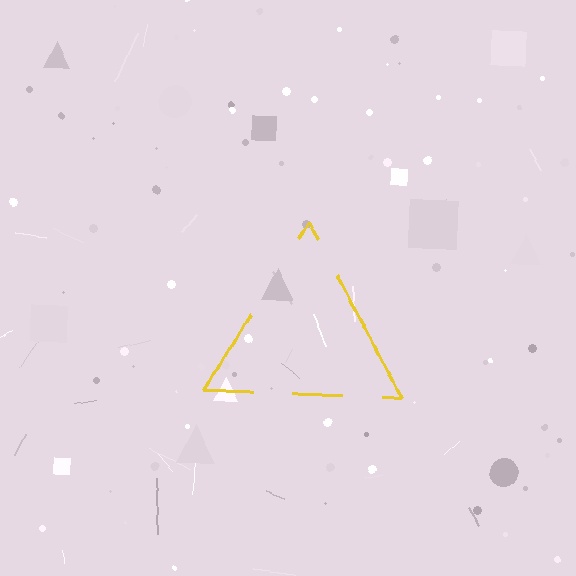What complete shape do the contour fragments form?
The contour fragments form a triangle.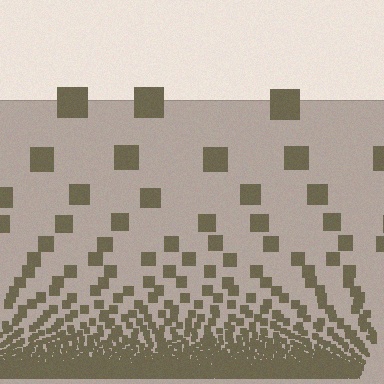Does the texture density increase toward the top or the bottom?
Density increases toward the bottom.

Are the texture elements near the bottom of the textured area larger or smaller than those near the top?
Smaller. The gradient is inverted — elements near the bottom are smaller and denser.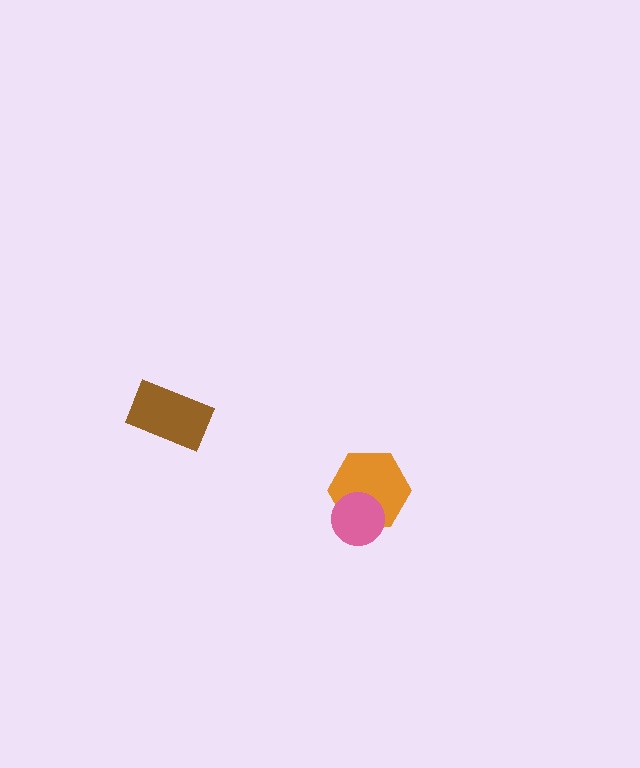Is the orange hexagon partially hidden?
Yes, it is partially covered by another shape.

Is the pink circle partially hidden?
No, no other shape covers it.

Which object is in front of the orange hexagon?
The pink circle is in front of the orange hexagon.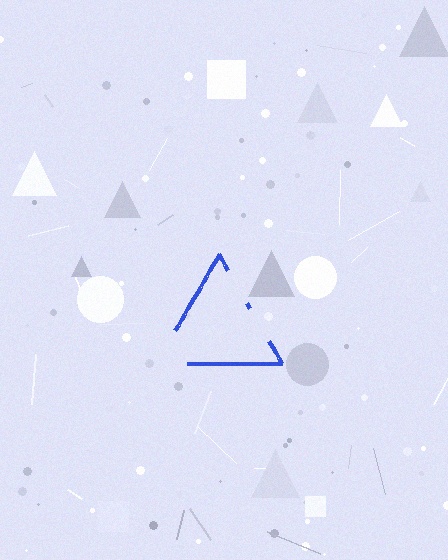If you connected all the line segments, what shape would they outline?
They would outline a triangle.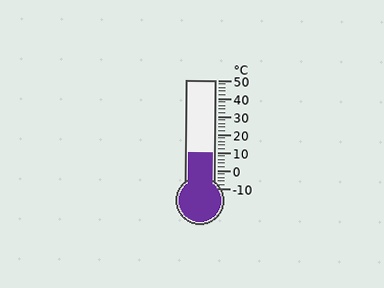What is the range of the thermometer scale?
The thermometer scale ranges from -10°C to 50°C.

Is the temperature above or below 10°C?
The temperature is at 10°C.